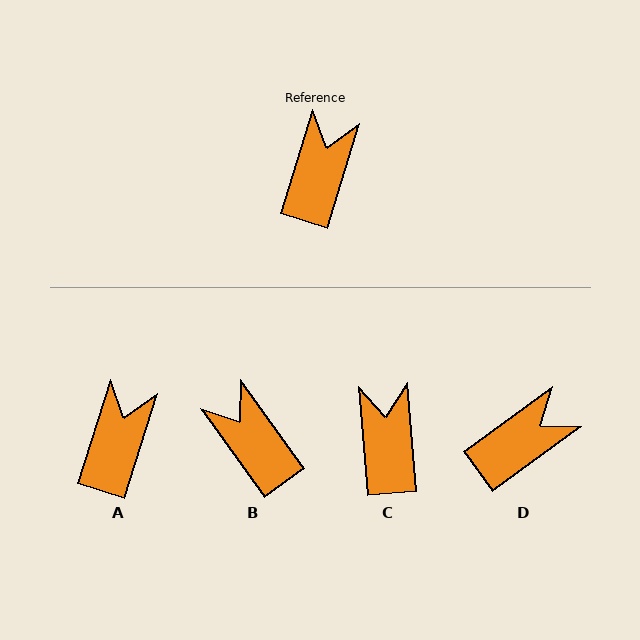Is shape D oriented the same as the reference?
No, it is off by about 37 degrees.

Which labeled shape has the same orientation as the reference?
A.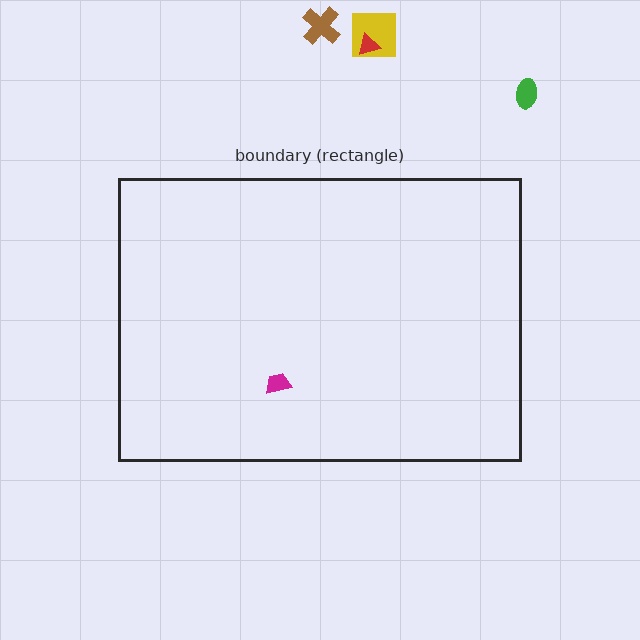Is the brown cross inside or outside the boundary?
Outside.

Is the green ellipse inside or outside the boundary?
Outside.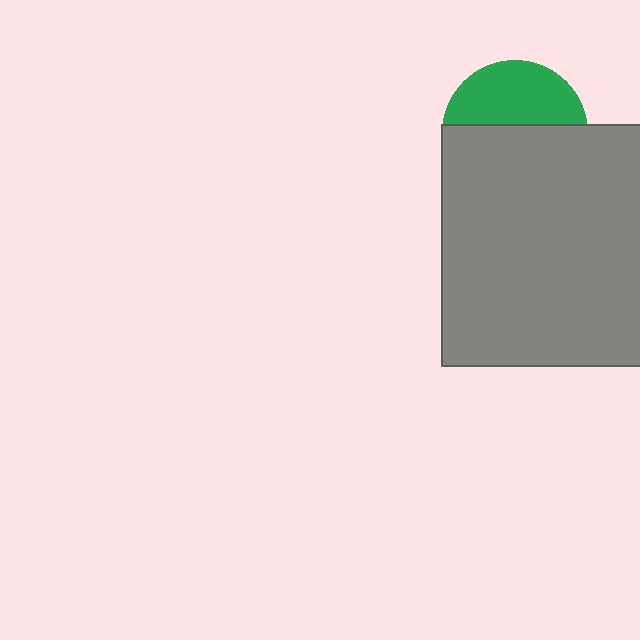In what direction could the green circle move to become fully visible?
The green circle could move up. That would shift it out from behind the gray rectangle entirely.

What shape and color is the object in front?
The object in front is a gray rectangle.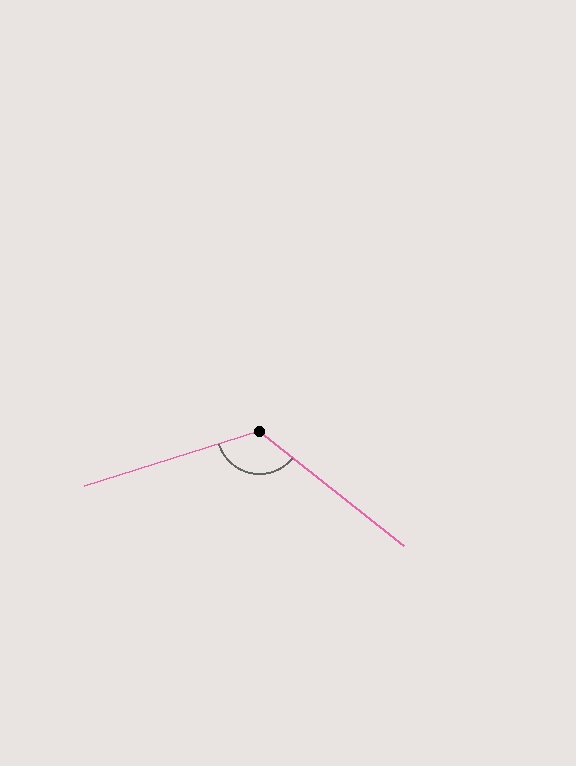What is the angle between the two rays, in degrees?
Approximately 124 degrees.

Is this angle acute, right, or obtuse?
It is obtuse.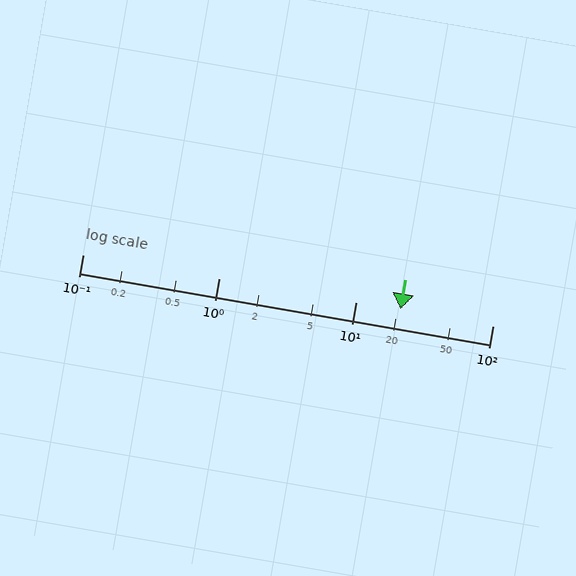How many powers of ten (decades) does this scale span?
The scale spans 3 decades, from 0.1 to 100.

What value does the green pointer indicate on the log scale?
The pointer indicates approximately 21.